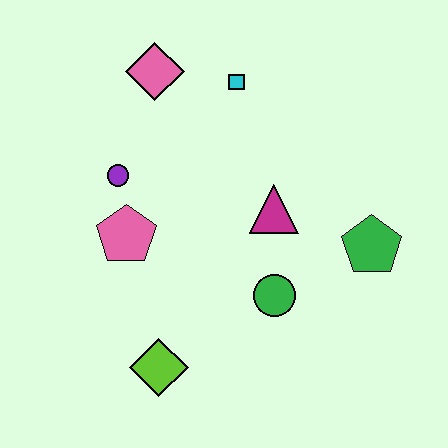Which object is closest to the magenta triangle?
The green circle is closest to the magenta triangle.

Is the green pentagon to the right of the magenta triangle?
Yes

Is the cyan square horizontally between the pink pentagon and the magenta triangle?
Yes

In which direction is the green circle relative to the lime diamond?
The green circle is to the right of the lime diamond.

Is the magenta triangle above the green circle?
Yes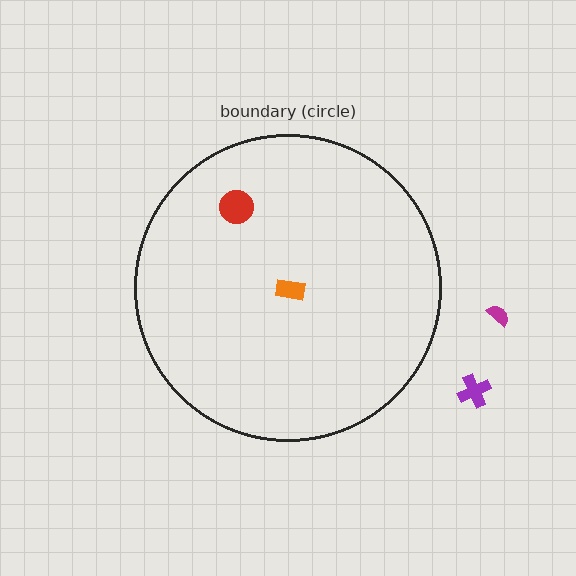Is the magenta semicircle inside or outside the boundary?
Outside.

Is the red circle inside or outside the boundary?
Inside.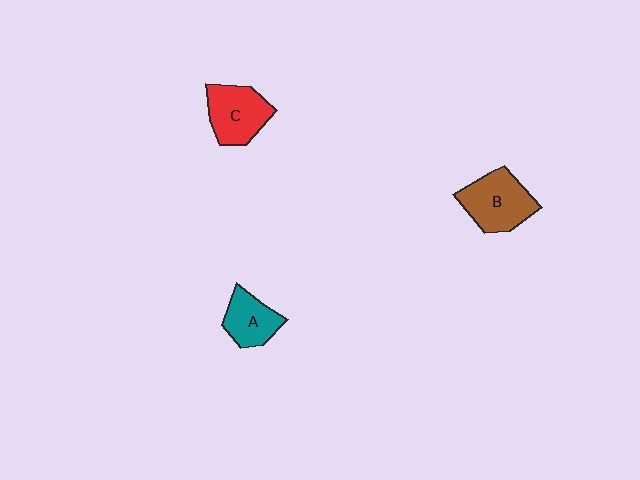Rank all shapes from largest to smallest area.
From largest to smallest: B (brown), C (red), A (teal).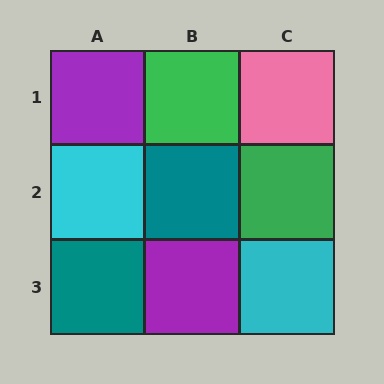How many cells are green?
2 cells are green.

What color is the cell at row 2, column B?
Teal.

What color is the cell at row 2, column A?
Cyan.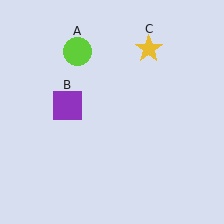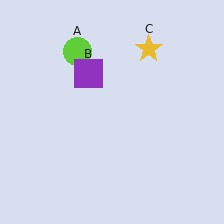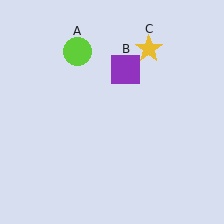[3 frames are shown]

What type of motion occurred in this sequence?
The purple square (object B) rotated clockwise around the center of the scene.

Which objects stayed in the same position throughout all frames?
Lime circle (object A) and yellow star (object C) remained stationary.